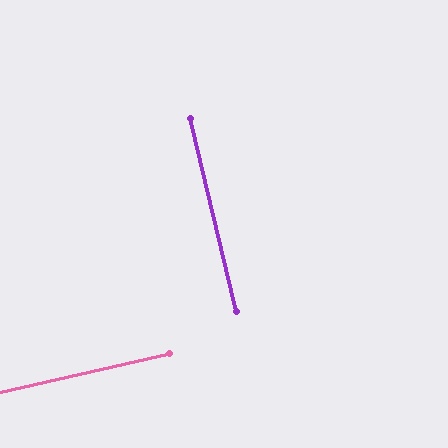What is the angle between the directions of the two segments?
Approximately 90 degrees.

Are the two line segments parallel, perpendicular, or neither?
Perpendicular — they meet at approximately 90°.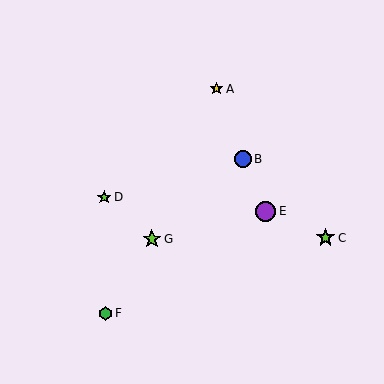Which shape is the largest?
The purple circle (labeled E) is the largest.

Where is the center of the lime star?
The center of the lime star is at (326, 238).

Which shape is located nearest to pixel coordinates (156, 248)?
The lime star (labeled G) at (152, 239) is nearest to that location.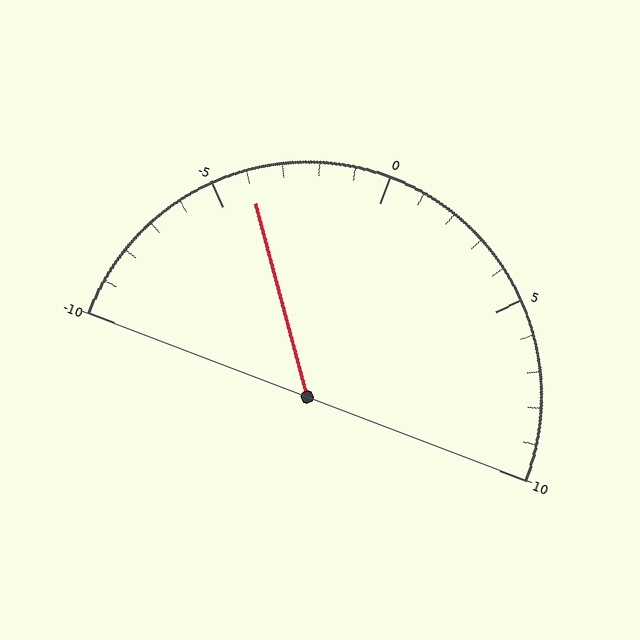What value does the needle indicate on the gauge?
The needle indicates approximately -4.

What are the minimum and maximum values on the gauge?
The gauge ranges from -10 to 10.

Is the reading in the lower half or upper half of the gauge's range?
The reading is in the lower half of the range (-10 to 10).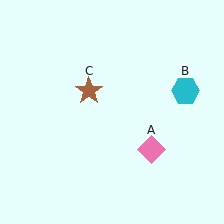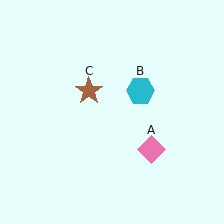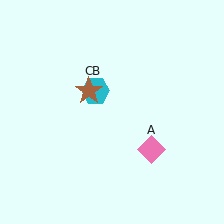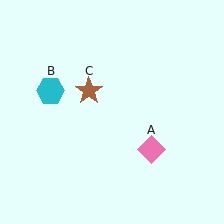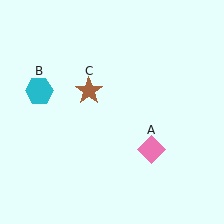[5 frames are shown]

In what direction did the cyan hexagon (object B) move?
The cyan hexagon (object B) moved left.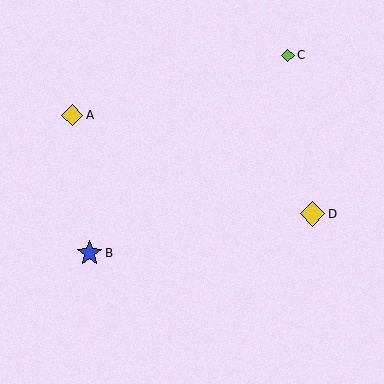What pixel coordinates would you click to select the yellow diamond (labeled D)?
Click at (313, 214) to select the yellow diamond D.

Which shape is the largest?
The blue star (labeled B) is the largest.